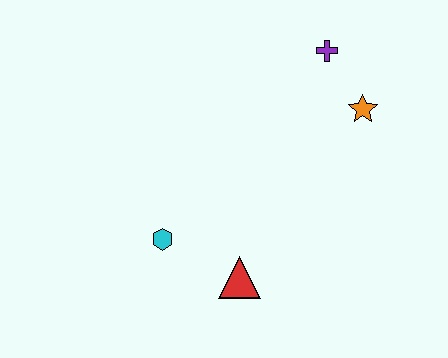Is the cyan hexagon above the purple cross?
No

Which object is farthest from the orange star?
The cyan hexagon is farthest from the orange star.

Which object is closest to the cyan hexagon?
The red triangle is closest to the cyan hexagon.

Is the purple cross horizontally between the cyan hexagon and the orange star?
Yes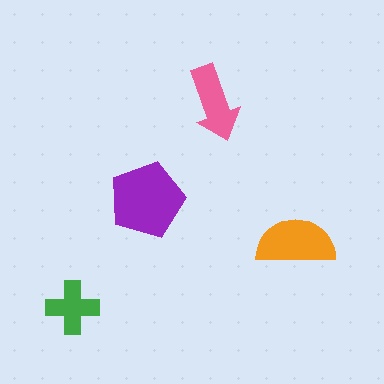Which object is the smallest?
The green cross.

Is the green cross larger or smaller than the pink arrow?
Smaller.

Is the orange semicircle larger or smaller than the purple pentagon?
Smaller.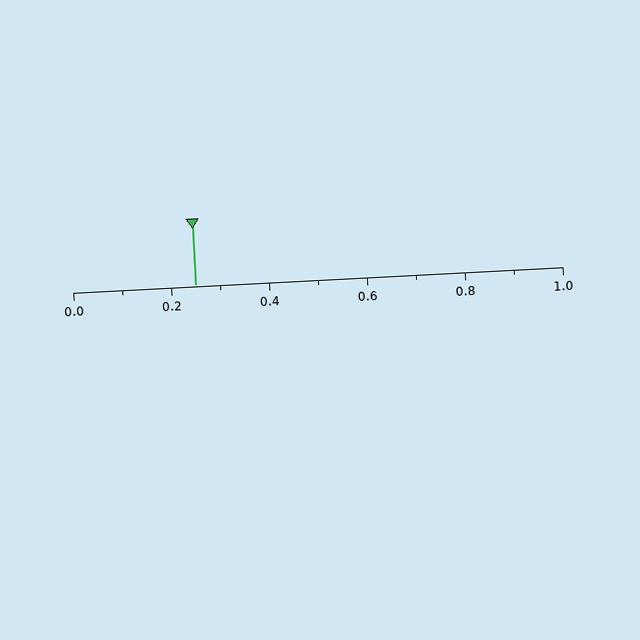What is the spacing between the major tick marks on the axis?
The major ticks are spaced 0.2 apart.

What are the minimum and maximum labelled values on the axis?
The axis runs from 0.0 to 1.0.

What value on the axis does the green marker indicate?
The marker indicates approximately 0.25.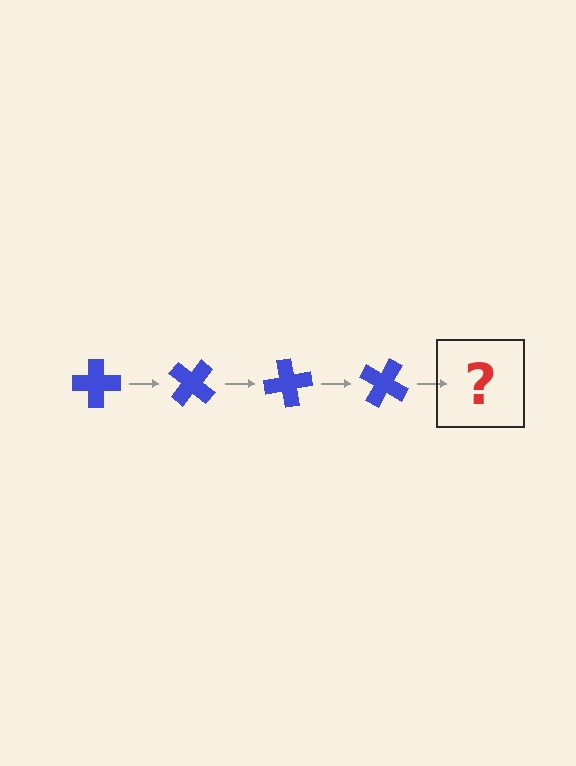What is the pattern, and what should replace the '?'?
The pattern is that the cross rotates 40 degrees each step. The '?' should be a blue cross rotated 160 degrees.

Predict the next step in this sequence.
The next step is a blue cross rotated 160 degrees.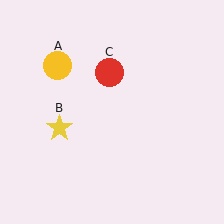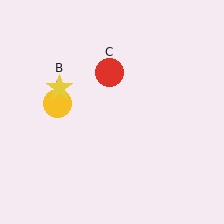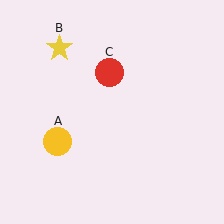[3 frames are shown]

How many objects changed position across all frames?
2 objects changed position: yellow circle (object A), yellow star (object B).